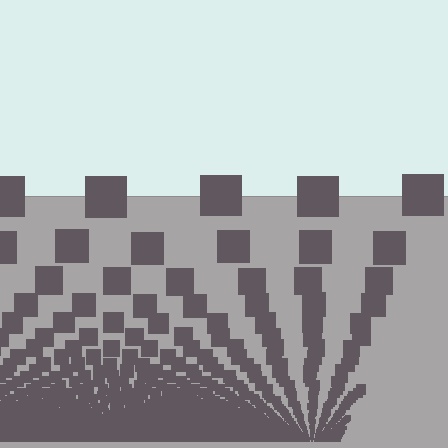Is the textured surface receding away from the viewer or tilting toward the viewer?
The surface appears to tilt toward the viewer. Texture elements get larger and sparser toward the top.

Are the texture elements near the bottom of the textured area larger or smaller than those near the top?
Smaller. The gradient is inverted — elements near the bottom are smaller and denser.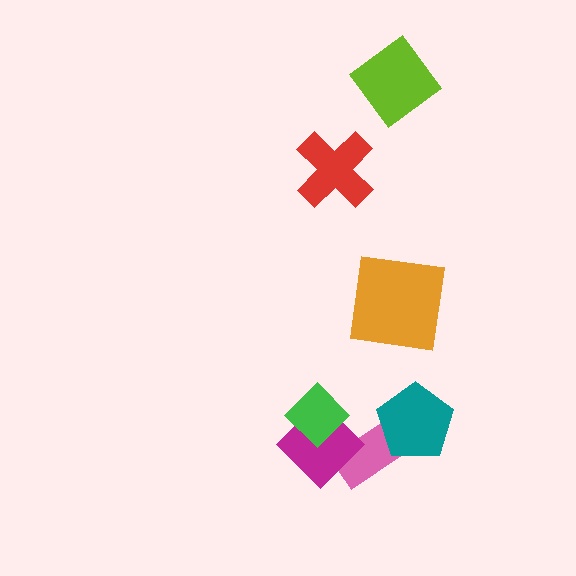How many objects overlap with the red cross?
0 objects overlap with the red cross.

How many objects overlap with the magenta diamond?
2 objects overlap with the magenta diamond.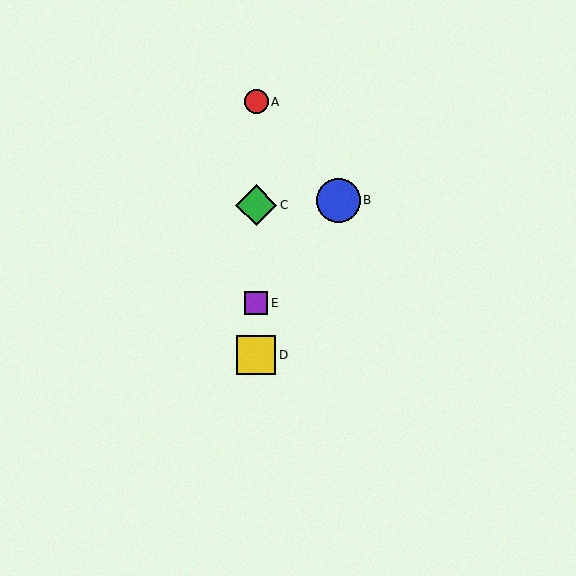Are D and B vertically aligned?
No, D is at x≈256 and B is at x≈339.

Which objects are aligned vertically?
Objects A, C, D, E are aligned vertically.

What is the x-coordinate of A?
Object A is at x≈256.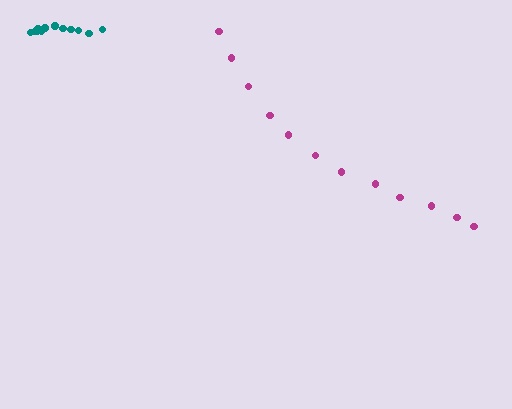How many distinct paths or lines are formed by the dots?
There are 2 distinct paths.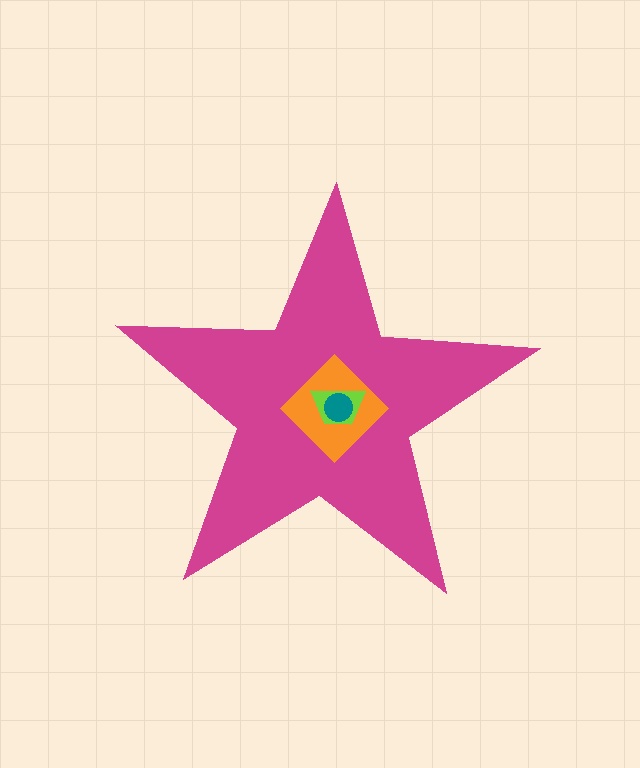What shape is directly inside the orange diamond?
The lime trapezoid.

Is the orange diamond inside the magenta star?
Yes.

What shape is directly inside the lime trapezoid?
The teal circle.